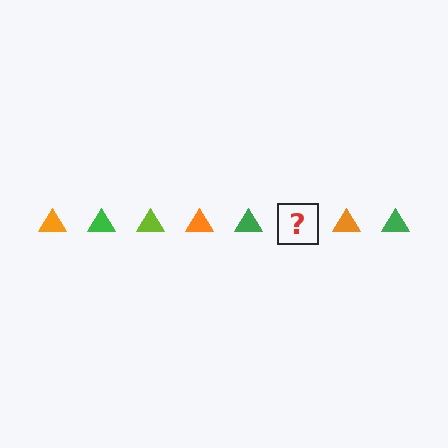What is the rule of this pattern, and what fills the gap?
The rule is that the pattern cycles through orange, green, lime triangles. The gap should be filled with a lime triangle.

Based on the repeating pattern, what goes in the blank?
The blank should be a lime triangle.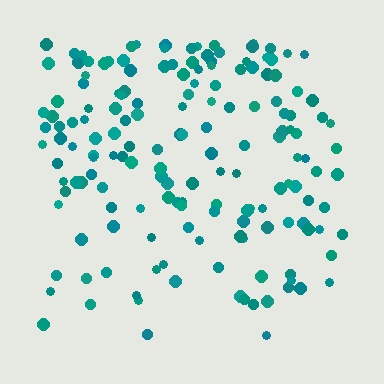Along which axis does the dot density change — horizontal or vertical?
Vertical.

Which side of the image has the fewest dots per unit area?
The bottom.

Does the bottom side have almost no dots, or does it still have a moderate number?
Still a moderate number, just noticeably fewer than the top.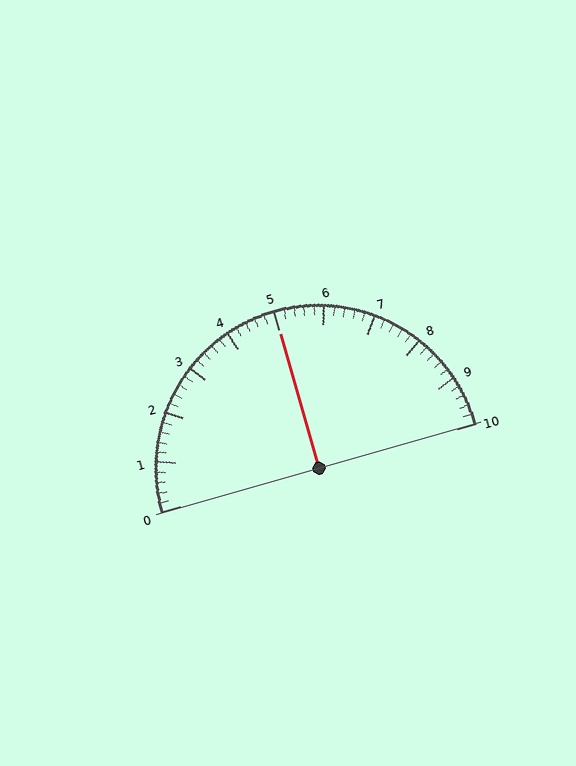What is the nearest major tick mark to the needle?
The nearest major tick mark is 5.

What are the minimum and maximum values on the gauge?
The gauge ranges from 0 to 10.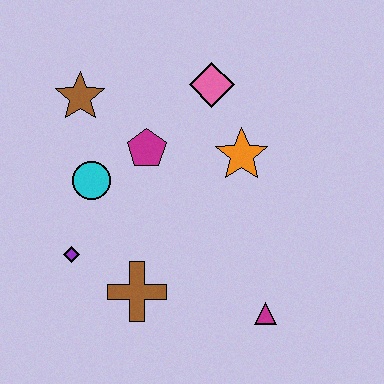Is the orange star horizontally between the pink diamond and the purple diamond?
No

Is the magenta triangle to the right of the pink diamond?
Yes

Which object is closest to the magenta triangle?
The brown cross is closest to the magenta triangle.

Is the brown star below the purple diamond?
No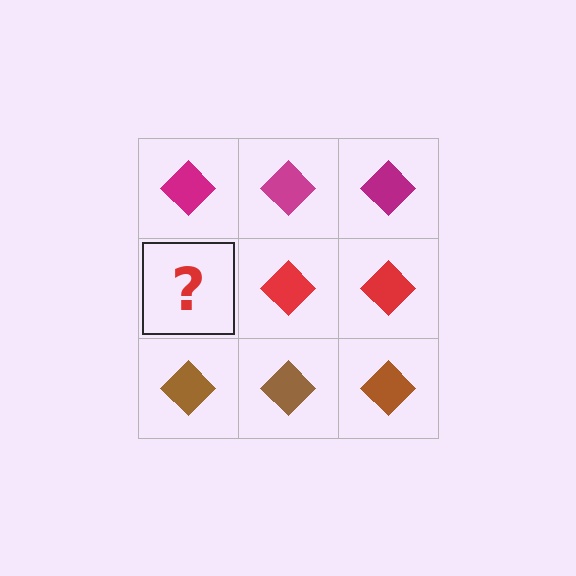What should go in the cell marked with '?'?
The missing cell should contain a red diamond.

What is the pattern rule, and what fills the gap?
The rule is that each row has a consistent color. The gap should be filled with a red diamond.